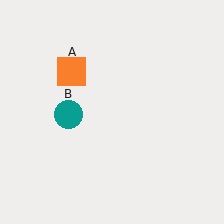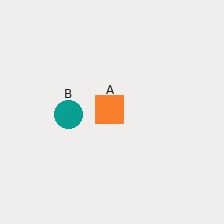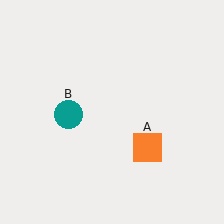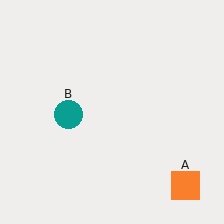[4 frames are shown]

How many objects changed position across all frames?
1 object changed position: orange square (object A).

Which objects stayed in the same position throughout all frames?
Teal circle (object B) remained stationary.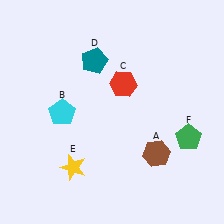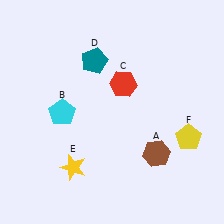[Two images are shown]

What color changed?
The pentagon (F) changed from green in Image 1 to yellow in Image 2.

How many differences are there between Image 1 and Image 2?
There is 1 difference between the two images.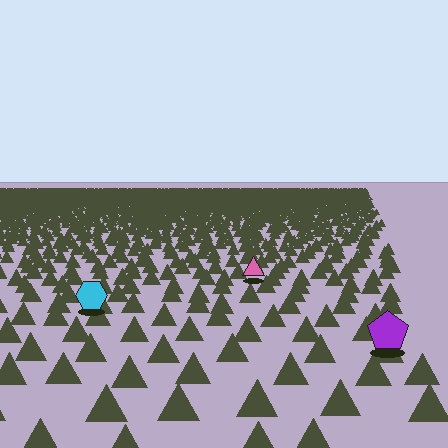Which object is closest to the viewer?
The purple pentagon is closest. The texture marks near it are larger and more spread out.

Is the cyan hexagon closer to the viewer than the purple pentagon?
No. The purple pentagon is closer — you can tell from the texture gradient: the ground texture is coarser near it.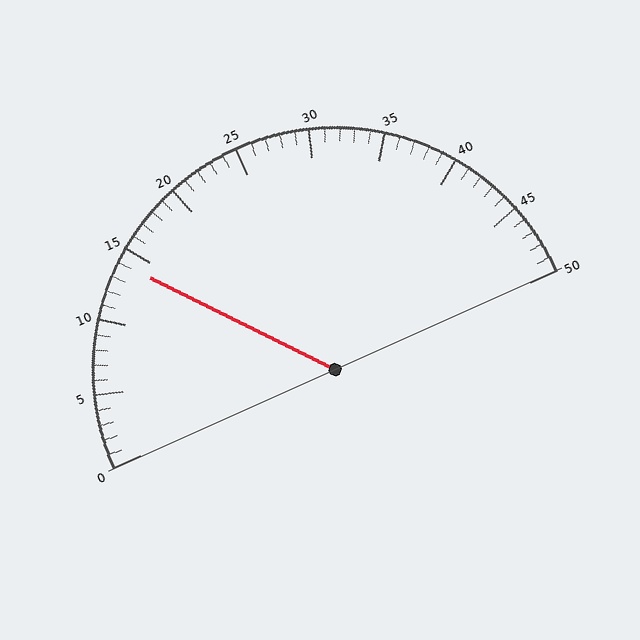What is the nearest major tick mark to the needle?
The nearest major tick mark is 15.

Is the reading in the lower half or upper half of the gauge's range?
The reading is in the lower half of the range (0 to 50).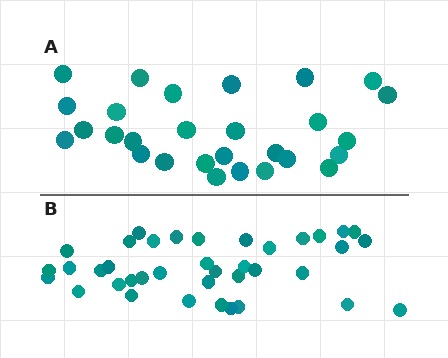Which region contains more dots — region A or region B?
Region B (the bottom region) has more dots.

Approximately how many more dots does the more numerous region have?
Region B has roughly 10 or so more dots than region A.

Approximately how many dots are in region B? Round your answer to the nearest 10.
About 40 dots. (The exact count is 38, which rounds to 40.)